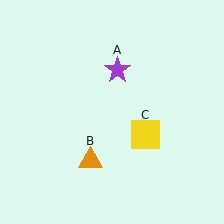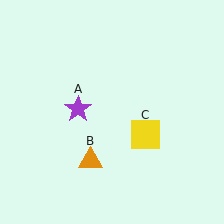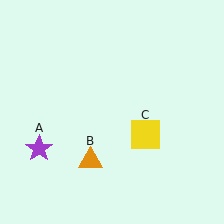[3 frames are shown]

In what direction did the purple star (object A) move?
The purple star (object A) moved down and to the left.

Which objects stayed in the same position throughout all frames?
Orange triangle (object B) and yellow square (object C) remained stationary.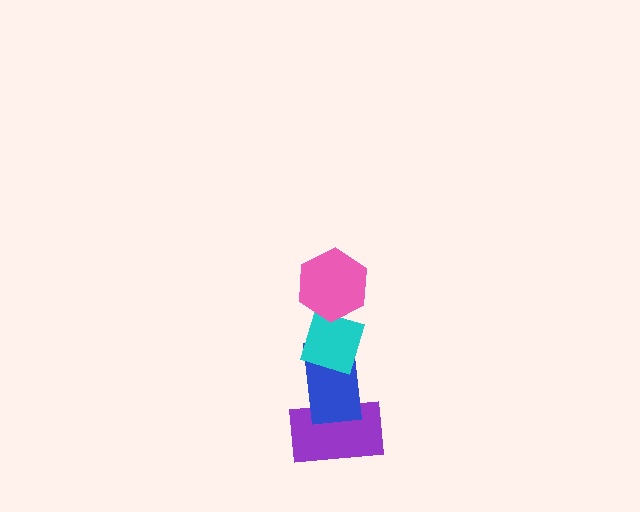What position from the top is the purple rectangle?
The purple rectangle is 4th from the top.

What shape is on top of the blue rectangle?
The cyan diamond is on top of the blue rectangle.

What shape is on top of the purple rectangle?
The blue rectangle is on top of the purple rectangle.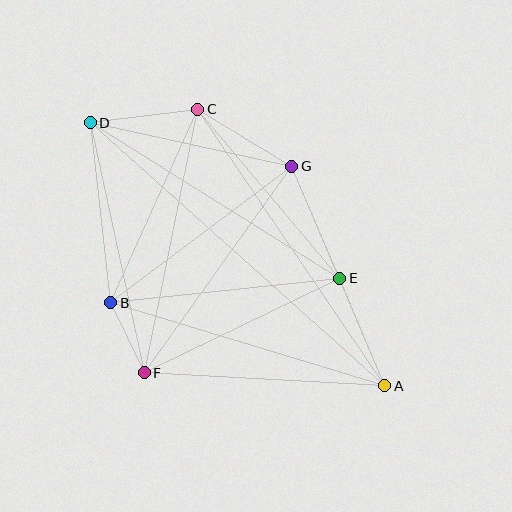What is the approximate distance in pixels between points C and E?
The distance between C and E is approximately 221 pixels.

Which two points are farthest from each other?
Points A and D are farthest from each other.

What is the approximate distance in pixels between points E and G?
The distance between E and G is approximately 122 pixels.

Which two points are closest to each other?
Points B and F are closest to each other.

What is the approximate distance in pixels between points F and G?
The distance between F and G is approximately 253 pixels.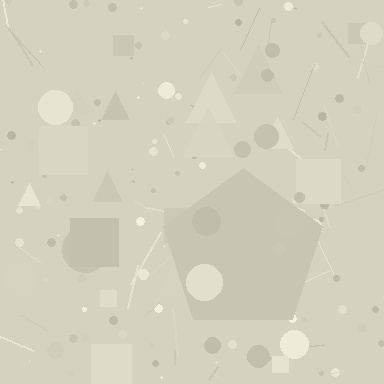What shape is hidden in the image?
A pentagon is hidden in the image.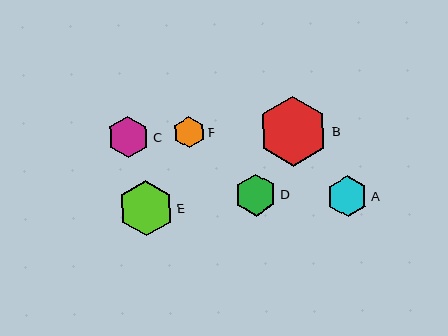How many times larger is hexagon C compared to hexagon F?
Hexagon C is approximately 1.3 times the size of hexagon F.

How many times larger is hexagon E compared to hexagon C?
Hexagon E is approximately 1.3 times the size of hexagon C.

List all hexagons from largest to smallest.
From largest to smallest: B, E, D, C, A, F.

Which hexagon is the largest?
Hexagon B is the largest with a size of approximately 70 pixels.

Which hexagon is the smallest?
Hexagon F is the smallest with a size of approximately 31 pixels.